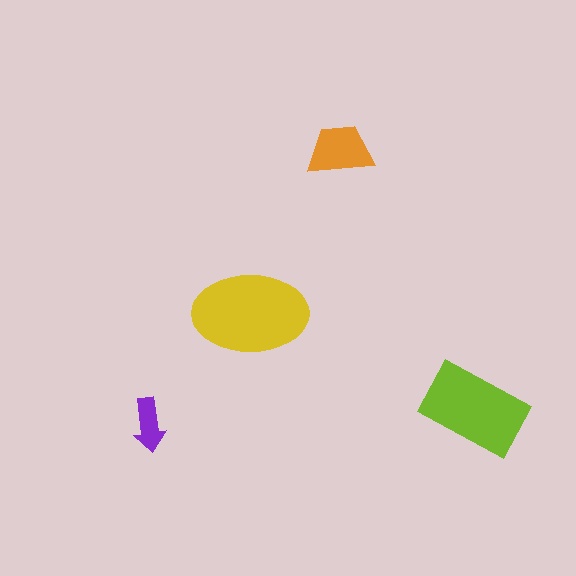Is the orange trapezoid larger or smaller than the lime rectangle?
Smaller.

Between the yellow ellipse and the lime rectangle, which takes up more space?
The yellow ellipse.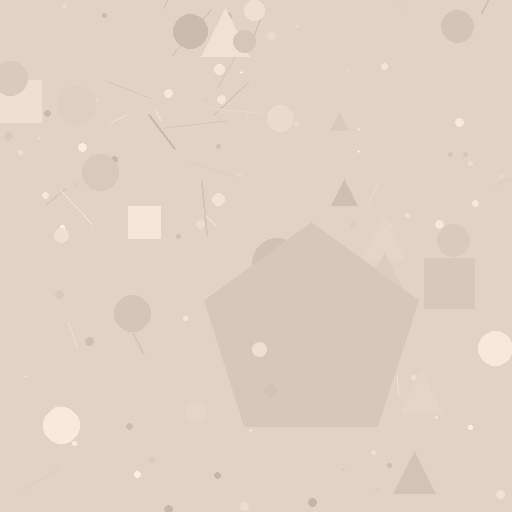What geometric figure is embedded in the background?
A pentagon is embedded in the background.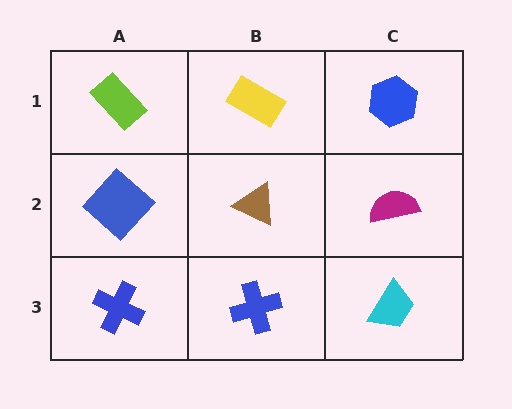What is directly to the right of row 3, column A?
A blue cross.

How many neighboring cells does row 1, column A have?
2.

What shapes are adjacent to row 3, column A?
A blue diamond (row 2, column A), a blue cross (row 3, column B).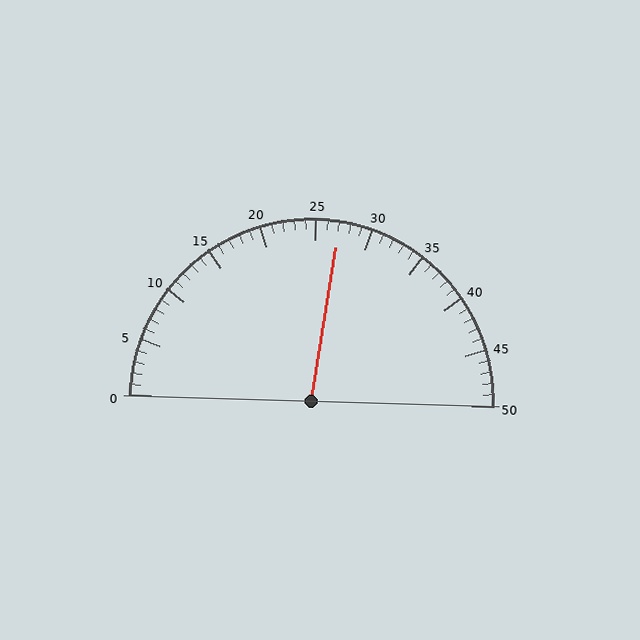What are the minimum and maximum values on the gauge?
The gauge ranges from 0 to 50.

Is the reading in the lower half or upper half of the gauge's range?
The reading is in the upper half of the range (0 to 50).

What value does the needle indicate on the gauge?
The needle indicates approximately 27.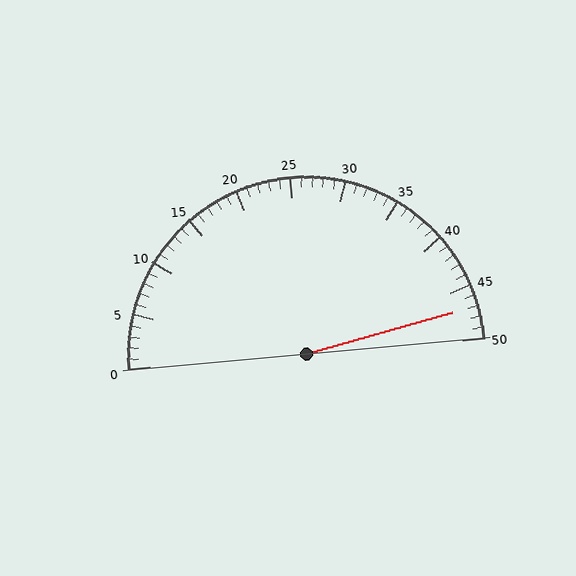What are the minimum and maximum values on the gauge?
The gauge ranges from 0 to 50.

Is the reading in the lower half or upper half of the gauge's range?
The reading is in the upper half of the range (0 to 50).